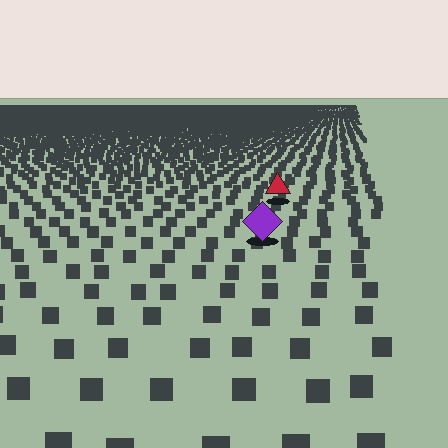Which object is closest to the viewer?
The purple diamond is closest. The texture marks near it are larger and more spread out.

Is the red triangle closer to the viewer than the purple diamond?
No. The purple diamond is closer — you can tell from the texture gradient: the ground texture is coarser near it.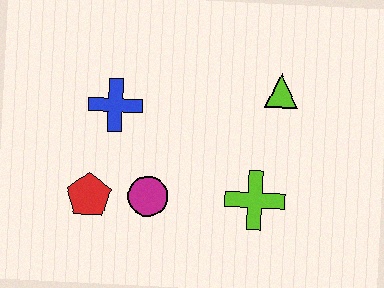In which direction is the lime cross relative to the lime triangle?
The lime cross is below the lime triangle.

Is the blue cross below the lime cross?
No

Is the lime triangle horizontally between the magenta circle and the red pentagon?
No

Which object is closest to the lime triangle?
The lime cross is closest to the lime triangle.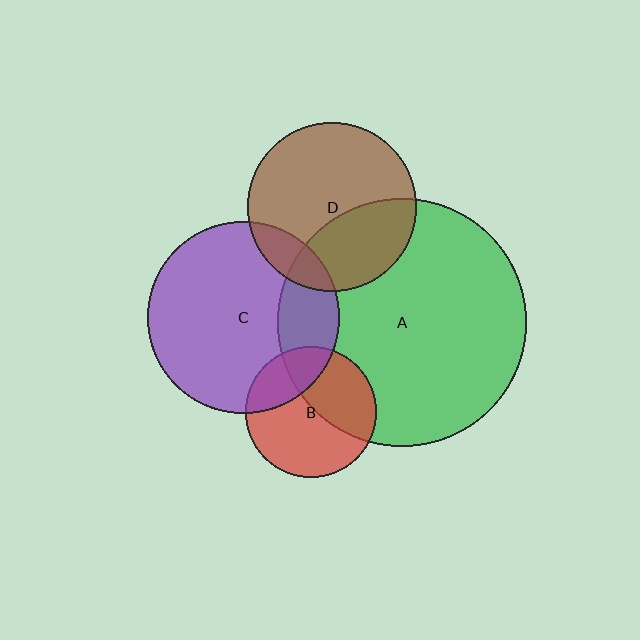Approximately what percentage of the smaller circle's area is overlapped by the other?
Approximately 40%.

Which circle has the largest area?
Circle A (green).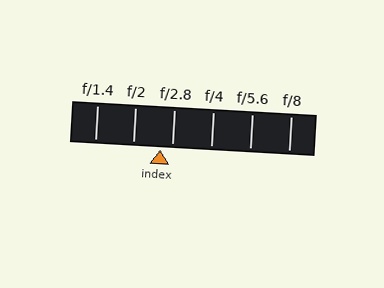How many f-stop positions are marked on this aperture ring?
There are 6 f-stop positions marked.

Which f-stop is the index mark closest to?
The index mark is closest to f/2.8.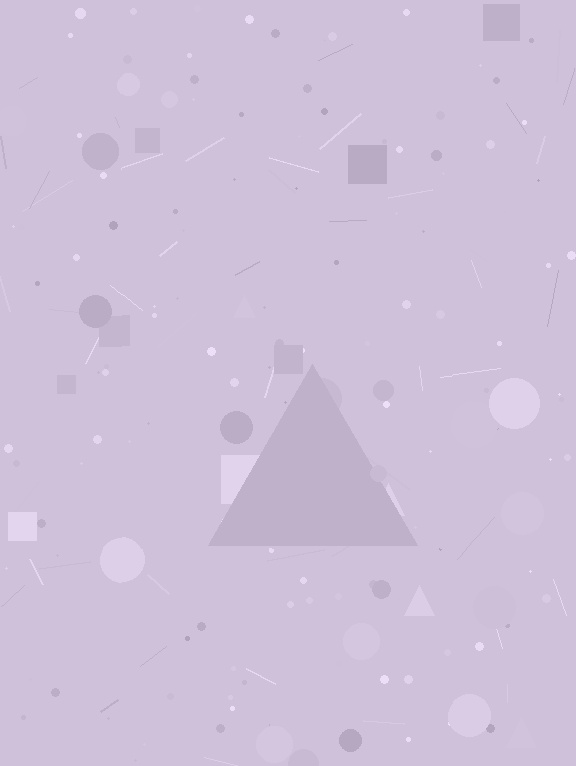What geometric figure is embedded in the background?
A triangle is embedded in the background.